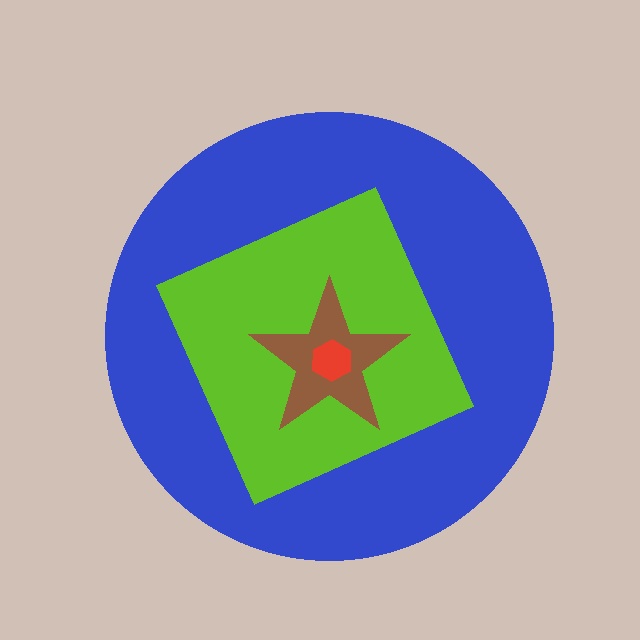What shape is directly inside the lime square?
The brown star.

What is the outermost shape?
The blue circle.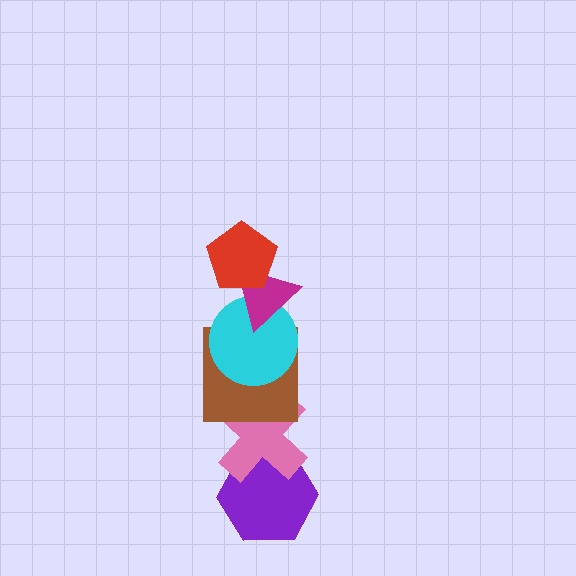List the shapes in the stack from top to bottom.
From top to bottom: the red pentagon, the magenta triangle, the cyan circle, the brown square, the pink cross, the purple hexagon.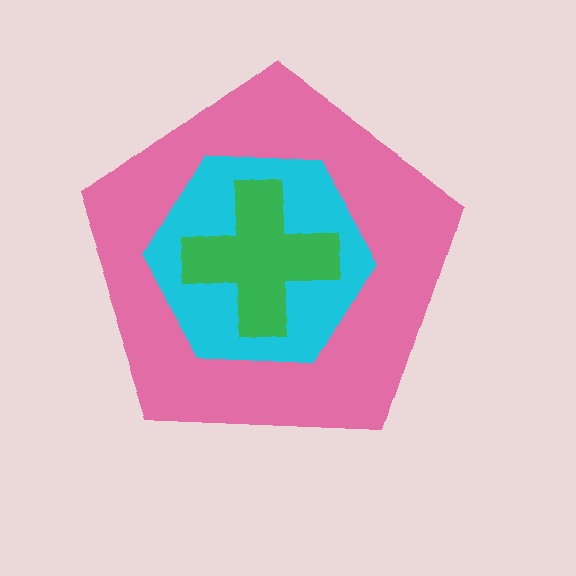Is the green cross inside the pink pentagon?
Yes.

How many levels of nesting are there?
3.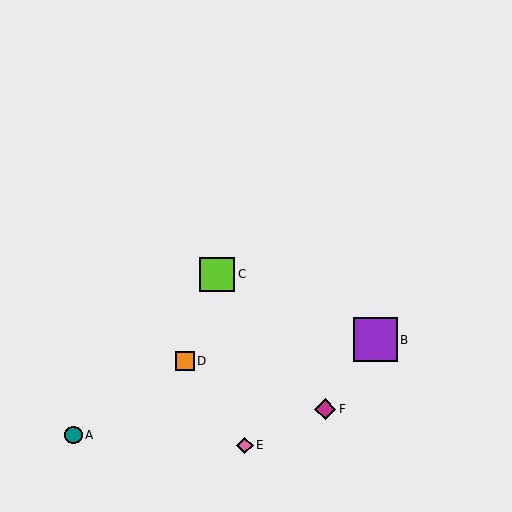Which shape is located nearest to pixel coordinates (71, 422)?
The teal circle (labeled A) at (73, 435) is nearest to that location.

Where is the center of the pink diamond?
The center of the pink diamond is at (245, 445).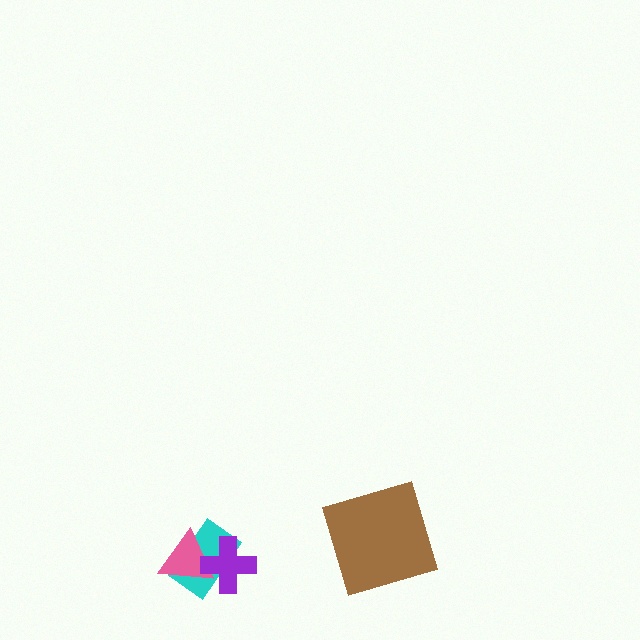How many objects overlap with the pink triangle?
2 objects overlap with the pink triangle.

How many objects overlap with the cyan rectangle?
2 objects overlap with the cyan rectangle.